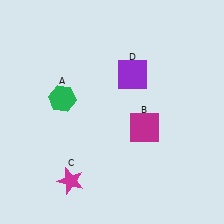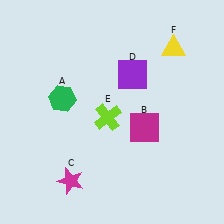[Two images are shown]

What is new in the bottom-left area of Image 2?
A lime cross (E) was added in the bottom-left area of Image 2.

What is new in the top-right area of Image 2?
A yellow triangle (F) was added in the top-right area of Image 2.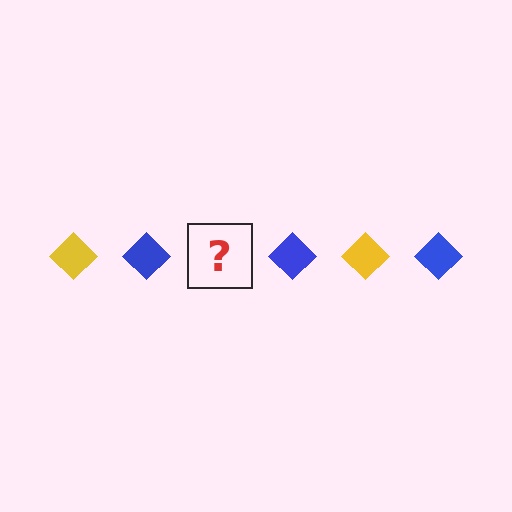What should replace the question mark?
The question mark should be replaced with a yellow diamond.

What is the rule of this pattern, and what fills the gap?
The rule is that the pattern cycles through yellow, blue diamonds. The gap should be filled with a yellow diamond.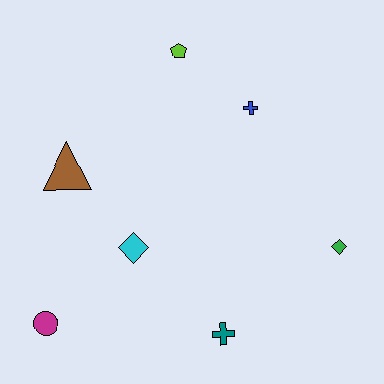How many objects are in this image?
There are 7 objects.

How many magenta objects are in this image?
There is 1 magenta object.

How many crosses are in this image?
There are 2 crosses.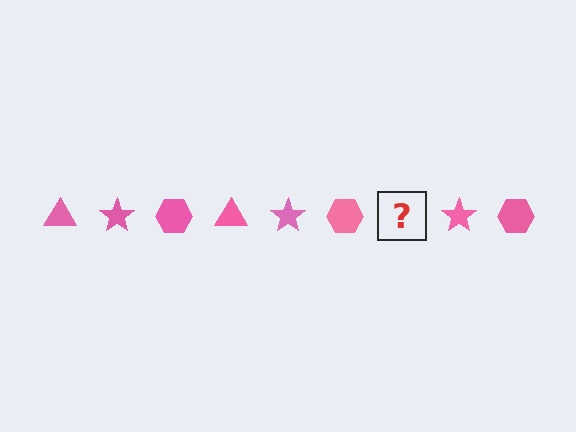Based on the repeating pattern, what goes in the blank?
The blank should be a pink triangle.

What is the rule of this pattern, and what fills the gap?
The rule is that the pattern cycles through triangle, star, hexagon shapes in pink. The gap should be filled with a pink triangle.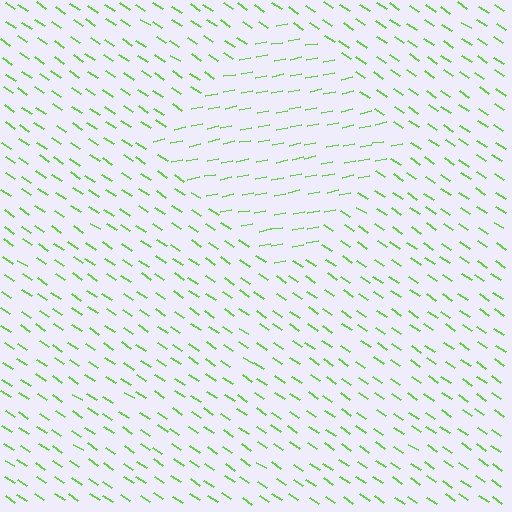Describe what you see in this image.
The image is filled with small lime line segments. A diamond region in the image has lines oriented differently from the surrounding lines, creating a visible texture boundary.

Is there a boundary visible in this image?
Yes, there is a texture boundary formed by a change in line orientation.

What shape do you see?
I see a diamond.